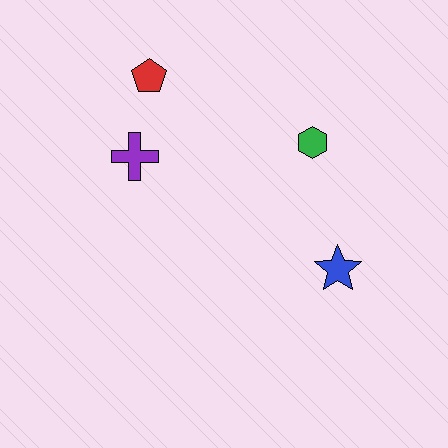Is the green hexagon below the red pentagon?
Yes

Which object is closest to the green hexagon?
The blue star is closest to the green hexagon.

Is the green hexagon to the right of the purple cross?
Yes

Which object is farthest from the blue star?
The red pentagon is farthest from the blue star.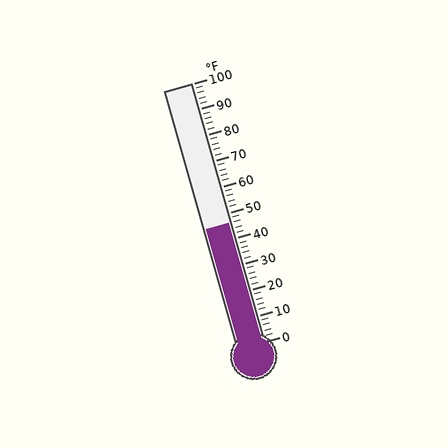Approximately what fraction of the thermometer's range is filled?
The thermometer is filled to approximately 45% of its range.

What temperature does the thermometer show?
The thermometer shows approximately 46°F.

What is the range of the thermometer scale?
The thermometer scale ranges from 0°F to 100°F.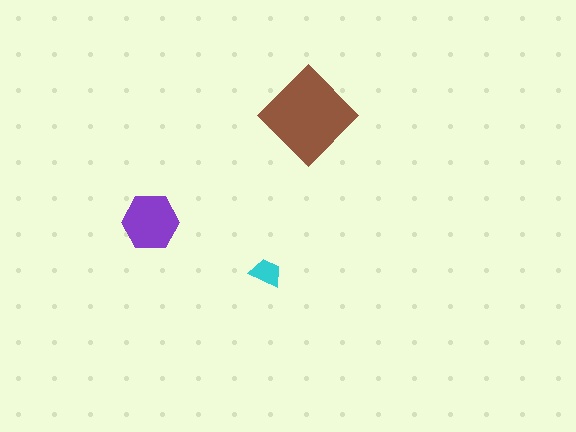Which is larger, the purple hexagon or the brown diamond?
The brown diamond.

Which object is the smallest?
The cyan trapezoid.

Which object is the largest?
The brown diamond.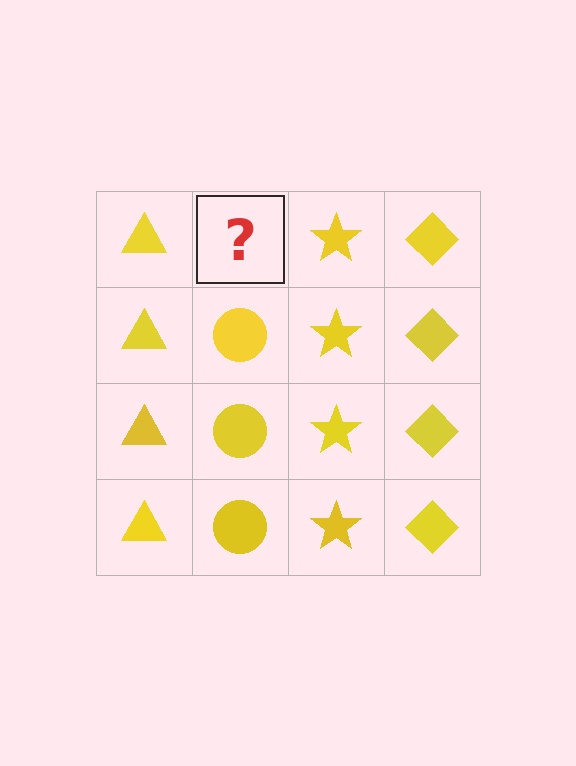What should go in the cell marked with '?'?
The missing cell should contain a yellow circle.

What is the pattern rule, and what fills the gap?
The rule is that each column has a consistent shape. The gap should be filled with a yellow circle.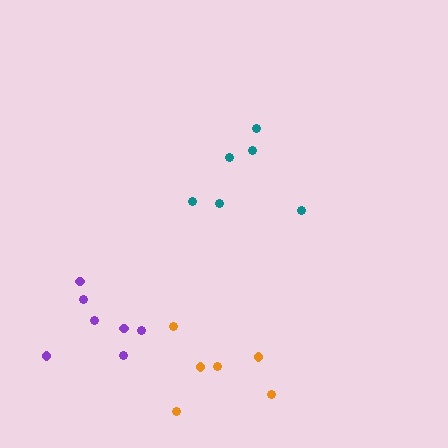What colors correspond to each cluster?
The clusters are colored: teal, orange, purple.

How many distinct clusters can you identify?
There are 3 distinct clusters.